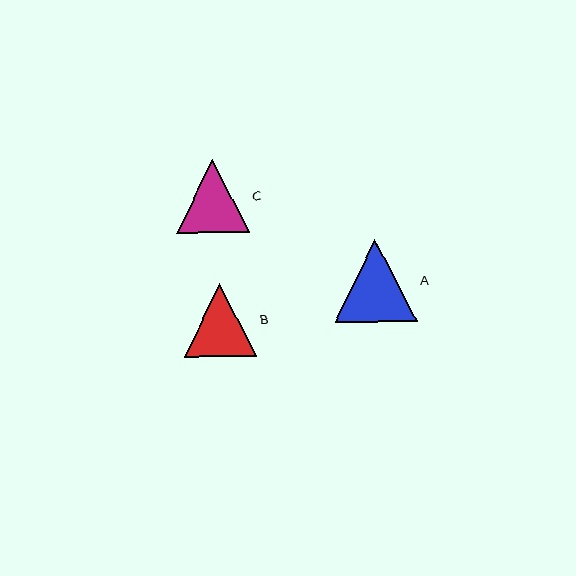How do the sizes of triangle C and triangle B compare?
Triangle C and triangle B are approximately the same size.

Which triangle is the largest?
Triangle A is the largest with a size of approximately 82 pixels.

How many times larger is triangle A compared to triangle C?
Triangle A is approximately 1.1 times the size of triangle C.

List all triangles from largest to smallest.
From largest to smallest: A, C, B.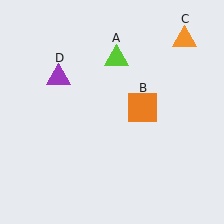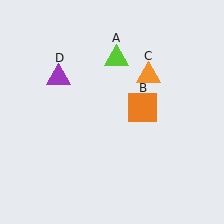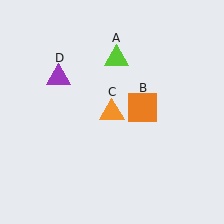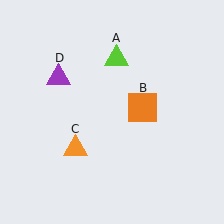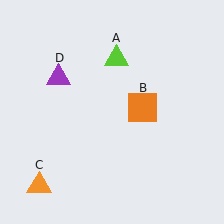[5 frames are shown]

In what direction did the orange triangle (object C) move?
The orange triangle (object C) moved down and to the left.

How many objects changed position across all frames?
1 object changed position: orange triangle (object C).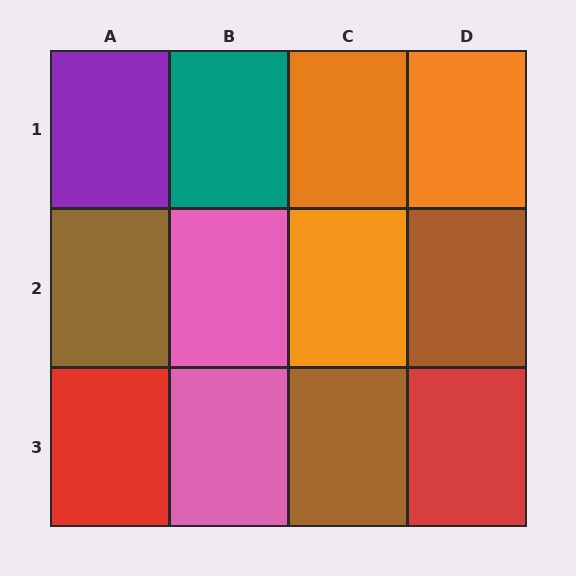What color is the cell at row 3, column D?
Red.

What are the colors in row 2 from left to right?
Brown, pink, orange, brown.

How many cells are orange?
3 cells are orange.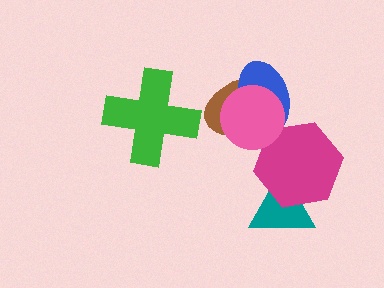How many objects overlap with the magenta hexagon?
2 objects overlap with the magenta hexagon.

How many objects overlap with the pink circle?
3 objects overlap with the pink circle.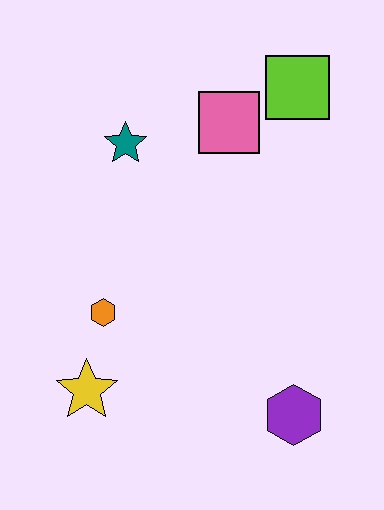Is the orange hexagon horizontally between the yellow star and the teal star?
Yes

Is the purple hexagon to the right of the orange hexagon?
Yes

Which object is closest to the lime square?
The pink square is closest to the lime square.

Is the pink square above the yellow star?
Yes